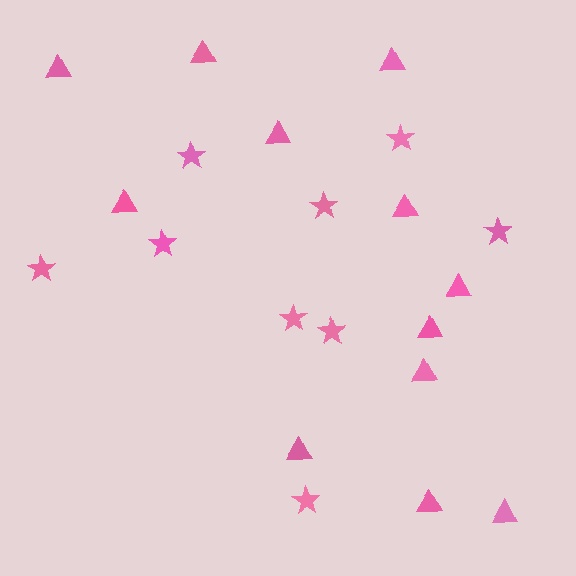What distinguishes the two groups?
There are 2 groups: one group of stars (9) and one group of triangles (12).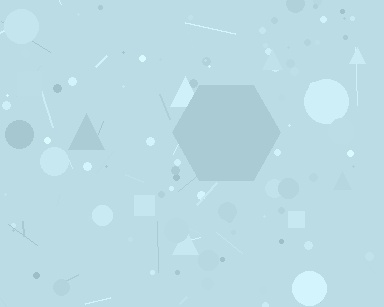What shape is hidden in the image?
A hexagon is hidden in the image.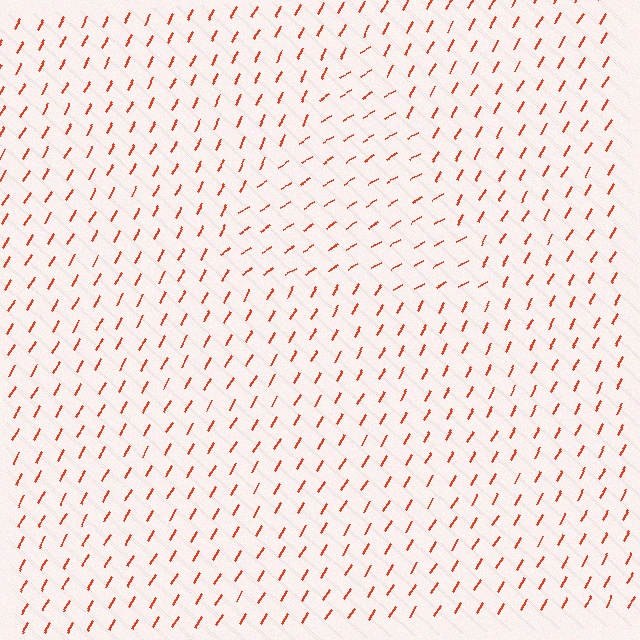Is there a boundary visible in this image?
Yes, there is a texture boundary formed by a change in line orientation.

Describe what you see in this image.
The image is filled with small red line segments. A triangle region in the image has lines oriented differently from the surrounding lines, creating a visible texture boundary.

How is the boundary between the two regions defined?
The boundary is defined purely by a change in line orientation (approximately 31 degrees difference). All lines are the same color and thickness.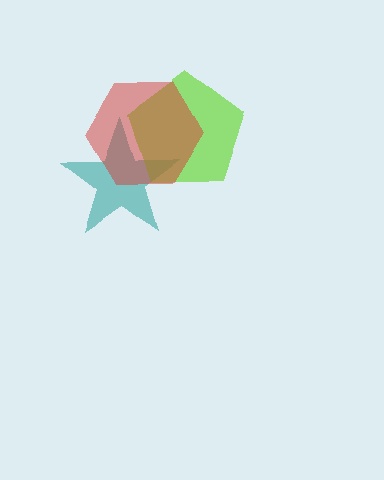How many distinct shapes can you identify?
There are 3 distinct shapes: a teal star, a lime pentagon, a red hexagon.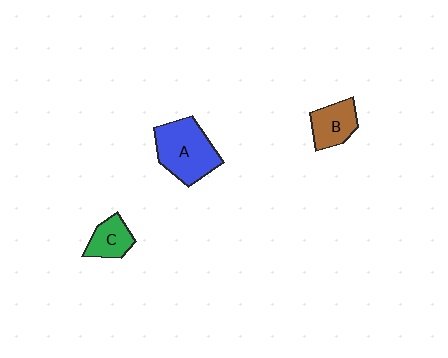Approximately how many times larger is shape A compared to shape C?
Approximately 2.0 times.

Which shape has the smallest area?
Shape C (green).